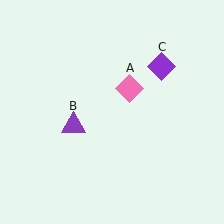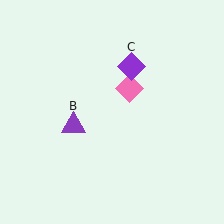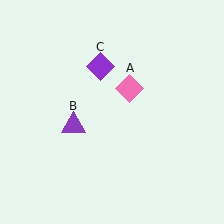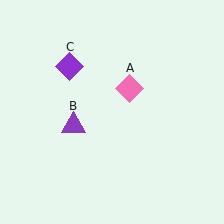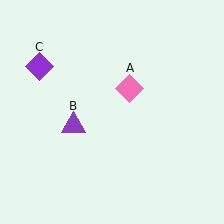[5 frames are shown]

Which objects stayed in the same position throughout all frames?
Pink diamond (object A) and purple triangle (object B) remained stationary.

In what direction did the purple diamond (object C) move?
The purple diamond (object C) moved left.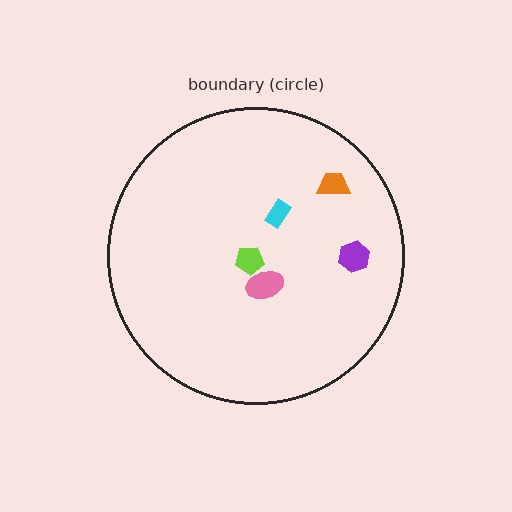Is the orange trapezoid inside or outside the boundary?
Inside.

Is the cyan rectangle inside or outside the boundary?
Inside.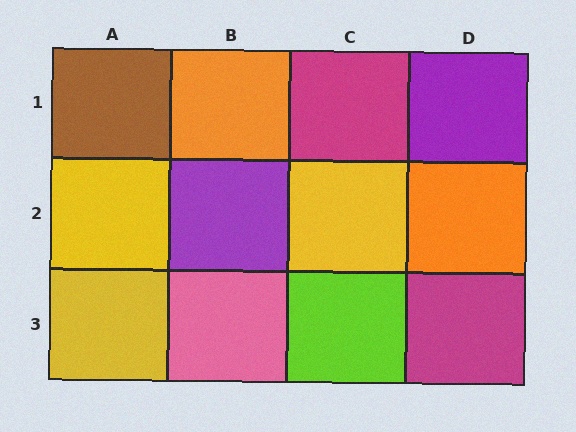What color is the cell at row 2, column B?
Purple.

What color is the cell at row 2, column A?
Yellow.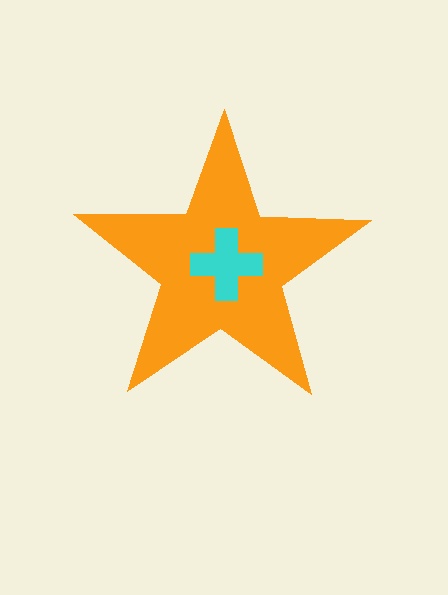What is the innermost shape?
The cyan cross.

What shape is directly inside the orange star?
The cyan cross.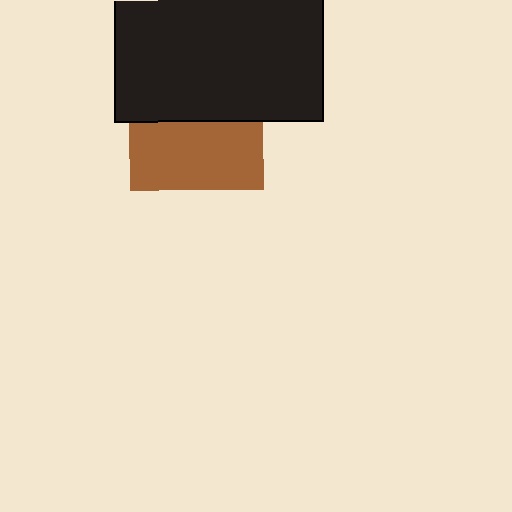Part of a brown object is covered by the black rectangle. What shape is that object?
It is a square.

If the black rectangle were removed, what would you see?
You would see the complete brown square.